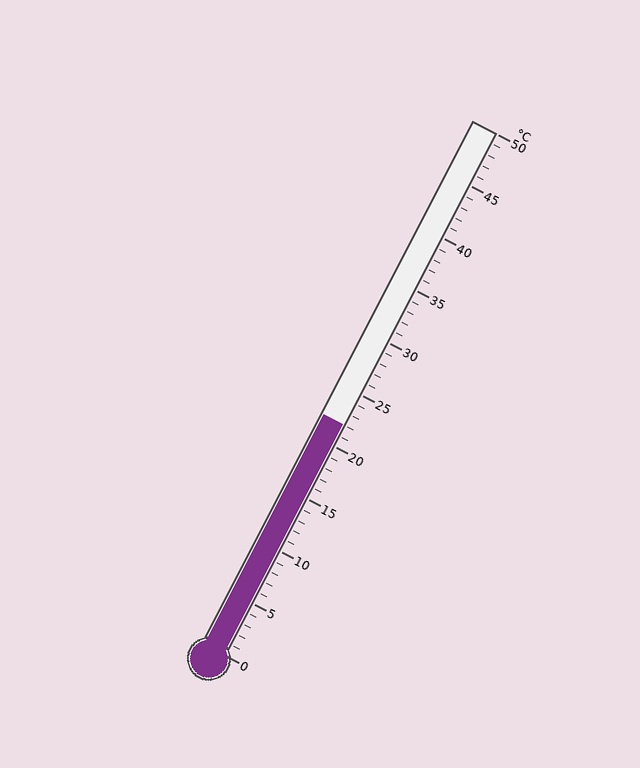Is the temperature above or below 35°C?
The temperature is below 35°C.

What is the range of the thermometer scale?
The thermometer scale ranges from 0°C to 50°C.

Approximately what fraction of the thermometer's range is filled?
The thermometer is filled to approximately 45% of its range.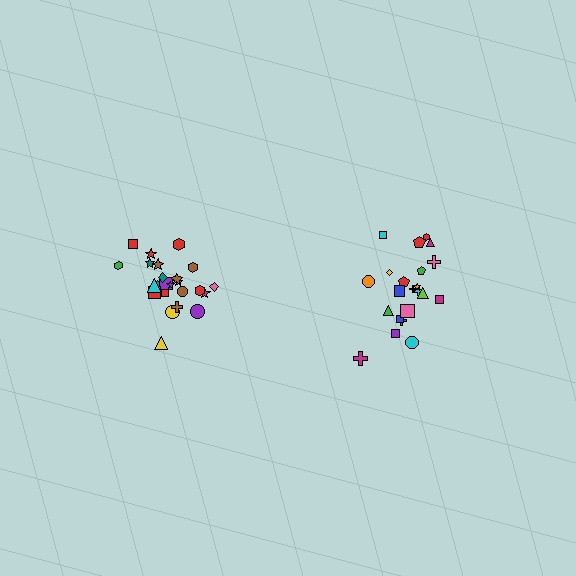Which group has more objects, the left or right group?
The left group.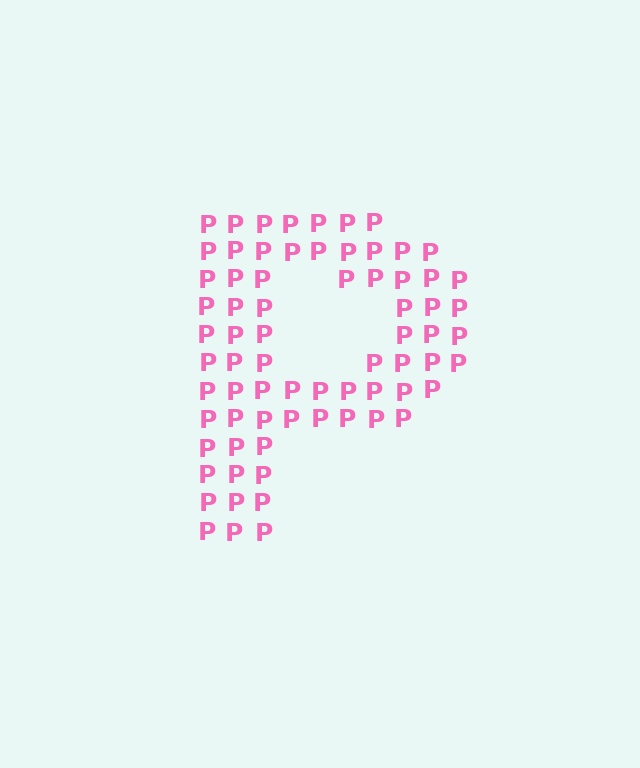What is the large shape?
The large shape is the letter P.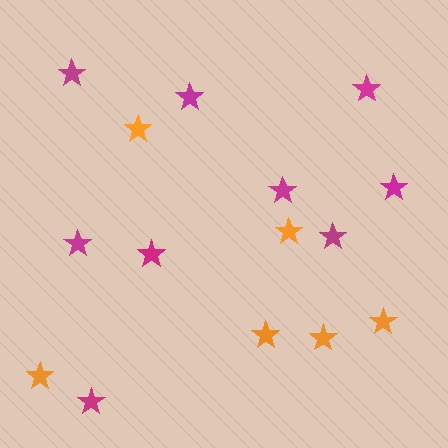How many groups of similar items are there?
There are 2 groups: one group of orange stars (6) and one group of magenta stars (9).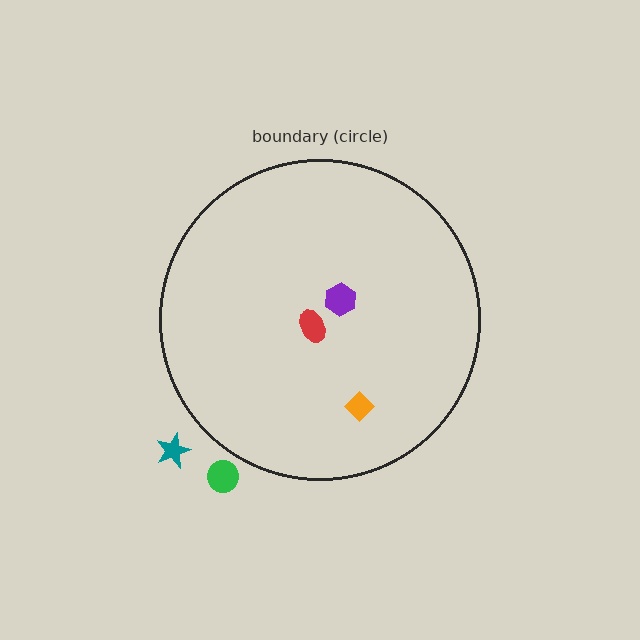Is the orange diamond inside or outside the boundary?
Inside.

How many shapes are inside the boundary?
3 inside, 2 outside.